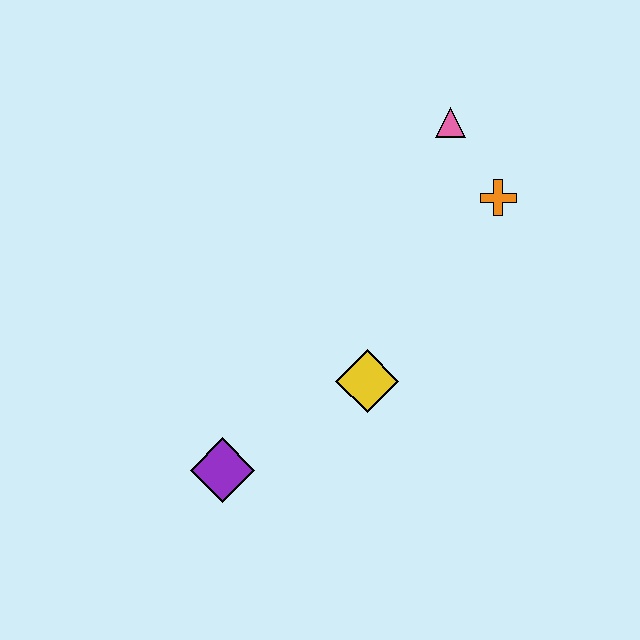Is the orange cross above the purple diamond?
Yes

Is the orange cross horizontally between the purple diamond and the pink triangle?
No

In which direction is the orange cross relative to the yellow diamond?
The orange cross is above the yellow diamond.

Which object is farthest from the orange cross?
The purple diamond is farthest from the orange cross.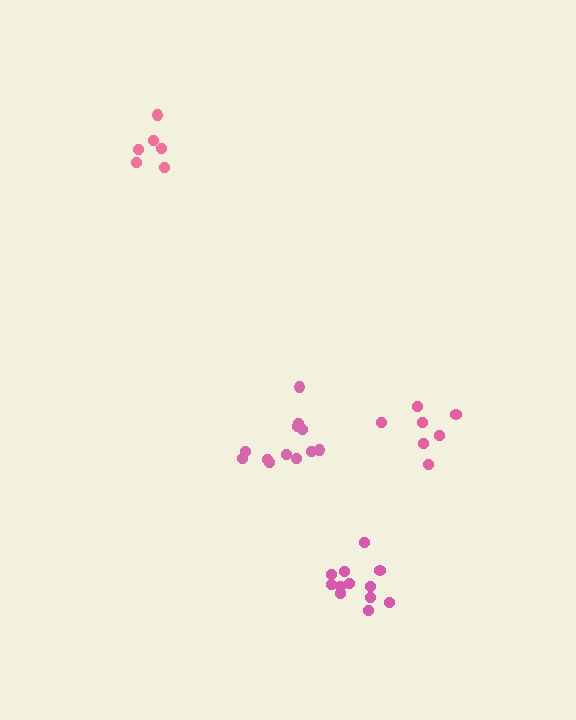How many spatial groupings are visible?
There are 4 spatial groupings.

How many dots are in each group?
Group 1: 6 dots, Group 2: 12 dots, Group 3: 7 dots, Group 4: 12 dots (37 total).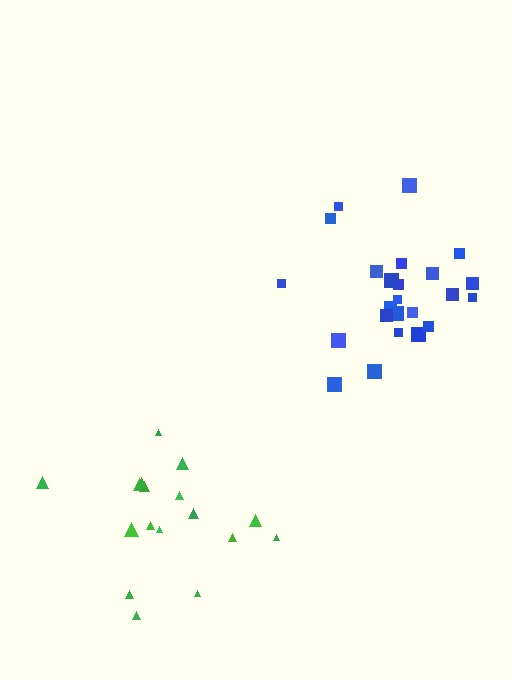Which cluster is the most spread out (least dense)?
Blue.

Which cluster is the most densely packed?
Green.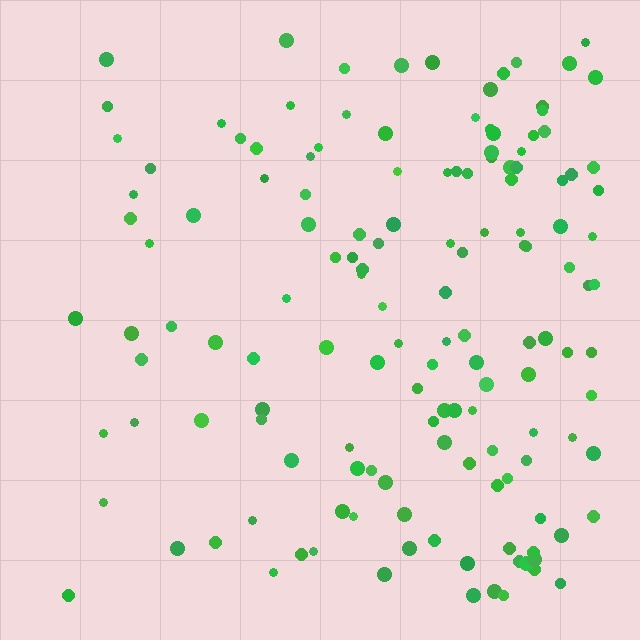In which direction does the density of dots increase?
From left to right, with the right side densest.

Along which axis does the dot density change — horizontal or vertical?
Horizontal.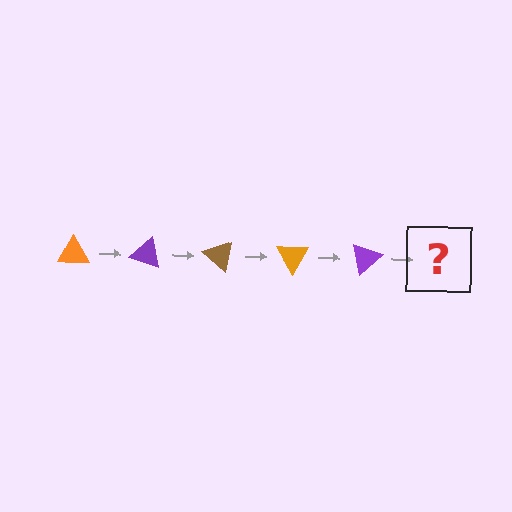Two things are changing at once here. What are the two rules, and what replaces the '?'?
The two rules are that it rotates 20 degrees each step and the color cycles through orange, purple, and brown. The '?' should be a brown triangle, rotated 100 degrees from the start.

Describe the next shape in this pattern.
It should be a brown triangle, rotated 100 degrees from the start.